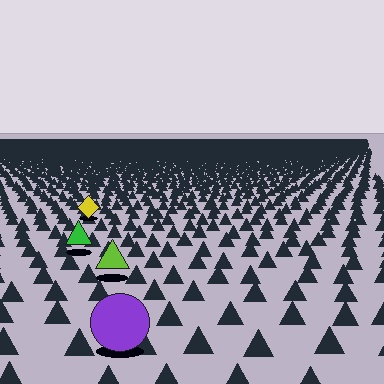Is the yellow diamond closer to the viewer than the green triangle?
No. The green triangle is closer — you can tell from the texture gradient: the ground texture is coarser near it.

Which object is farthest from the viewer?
The yellow diamond is farthest from the viewer. It appears smaller and the ground texture around it is denser.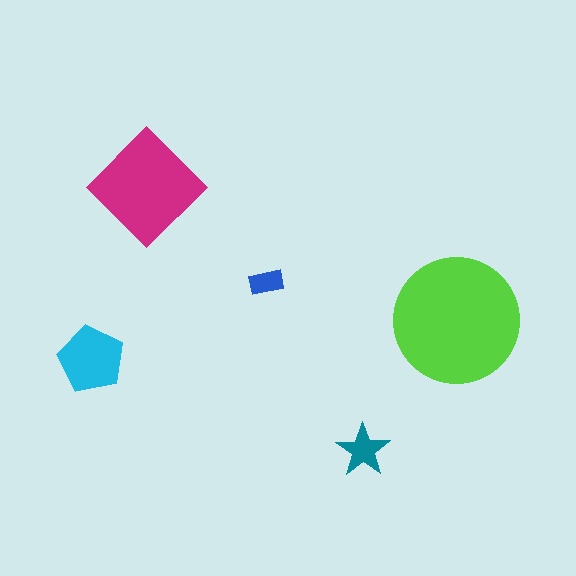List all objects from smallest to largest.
The blue rectangle, the teal star, the cyan pentagon, the magenta diamond, the lime circle.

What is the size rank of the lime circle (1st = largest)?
1st.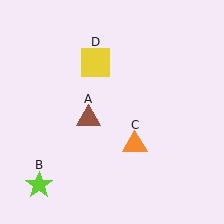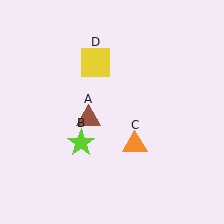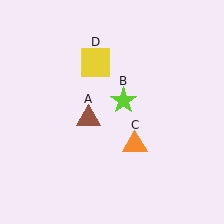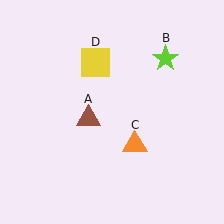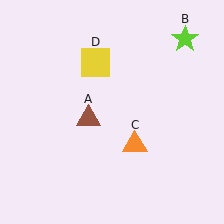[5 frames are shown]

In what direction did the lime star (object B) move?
The lime star (object B) moved up and to the right.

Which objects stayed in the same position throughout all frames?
Brown triangle (object A) and orange triangle (object C) and yellow square (object D) remained stationary.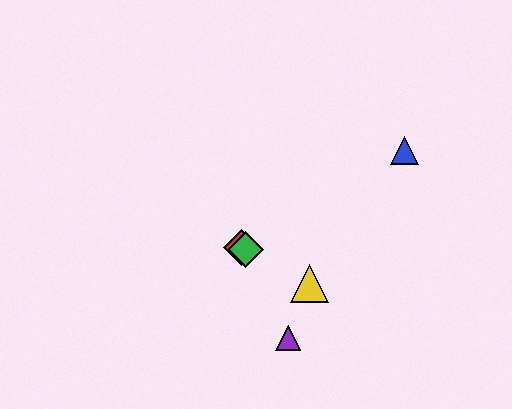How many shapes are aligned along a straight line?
3 shapes (the red diamond, the green diamond, the yellow triangle) are aligned along a straight line.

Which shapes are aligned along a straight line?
The red diamond, the green diamond, the yellow triangle are aligned along a straight line.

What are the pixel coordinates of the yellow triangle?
The yellow triangle is at (309, 283).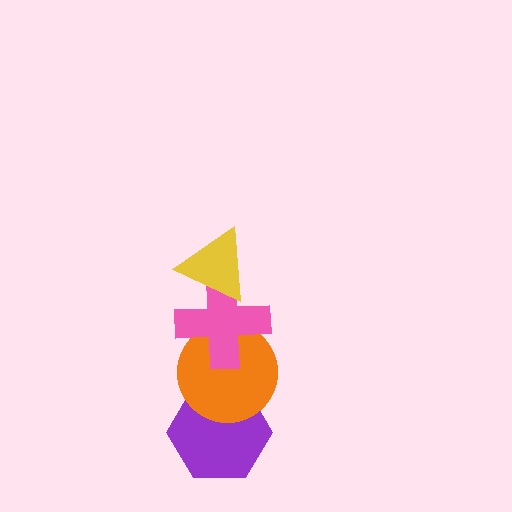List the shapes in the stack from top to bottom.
From top to bottom: the yellow triangle, the pink cross, the orange circle, the purple hexagon.